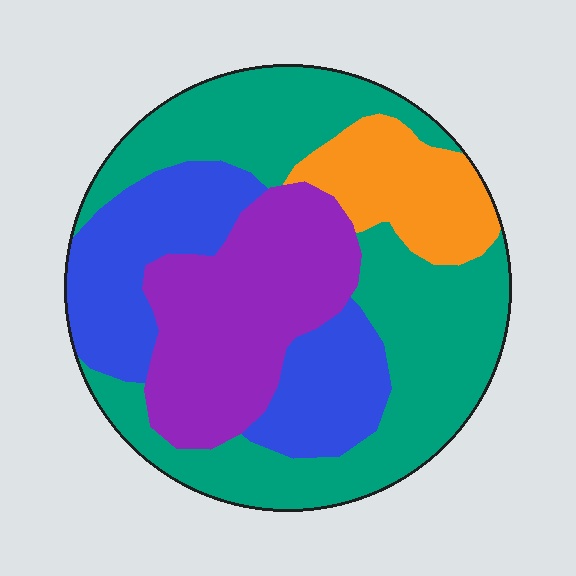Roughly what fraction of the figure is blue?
Blue covers roughly 25% of the figure.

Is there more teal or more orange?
Teal.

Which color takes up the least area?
Orange, at roughly 10%.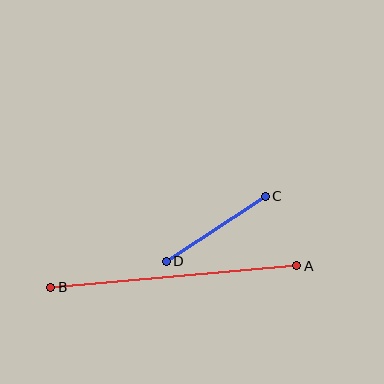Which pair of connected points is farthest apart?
Points A and B are farthest apart.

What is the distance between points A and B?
The distance is approximately 247 pixels.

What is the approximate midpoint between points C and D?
The midpoint is at approximately (216, 229) pixels.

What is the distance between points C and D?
The distance is approximately 118 pixels.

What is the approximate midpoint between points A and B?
The midpoint is at approximately (174, 277) pixels.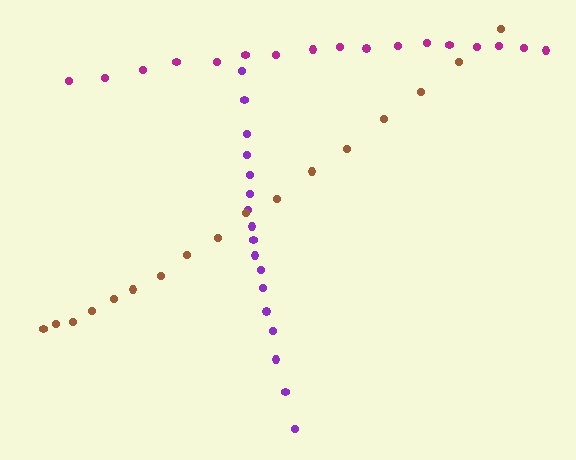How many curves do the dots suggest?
There are 3 distinct paths.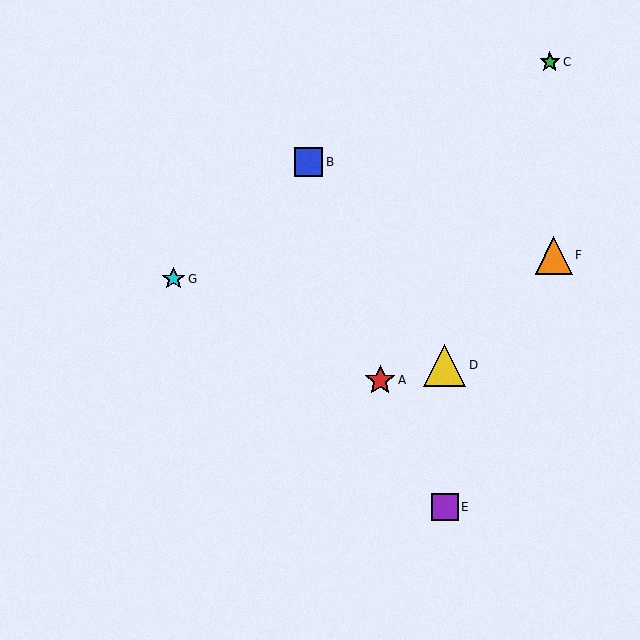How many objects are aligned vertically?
2 objects (D, E) are aligned vertically.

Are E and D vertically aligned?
Yes, both are at x≈445.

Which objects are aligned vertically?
Objects D, E are aligned vertically.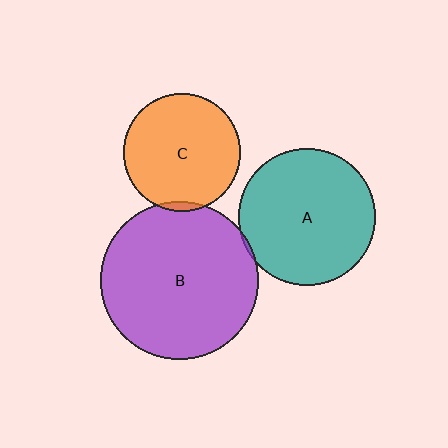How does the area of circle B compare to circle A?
Approximately 1.3 times.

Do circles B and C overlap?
Yes.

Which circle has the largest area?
Circle B (purple).